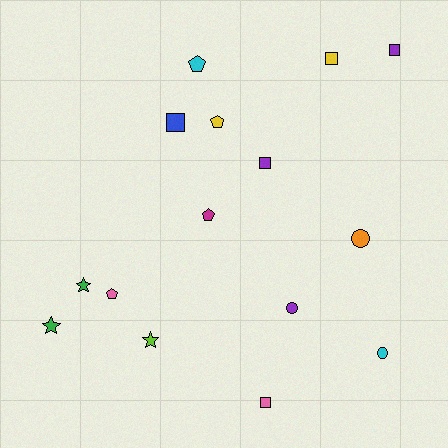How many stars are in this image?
There are 3 stars.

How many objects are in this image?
There are 15 objects.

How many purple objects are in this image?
There are 3 purple objects.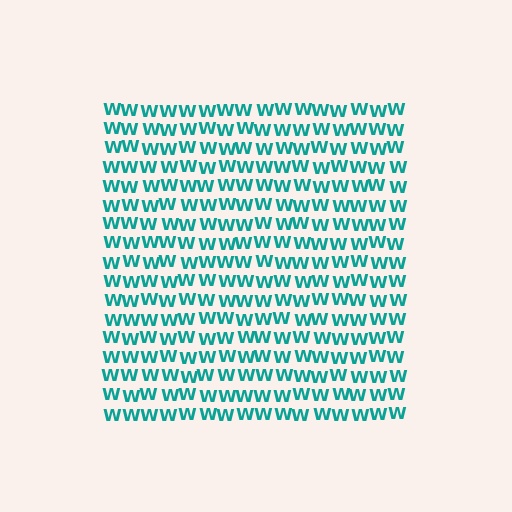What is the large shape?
The large shape is a square.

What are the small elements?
The small elements are letter W's.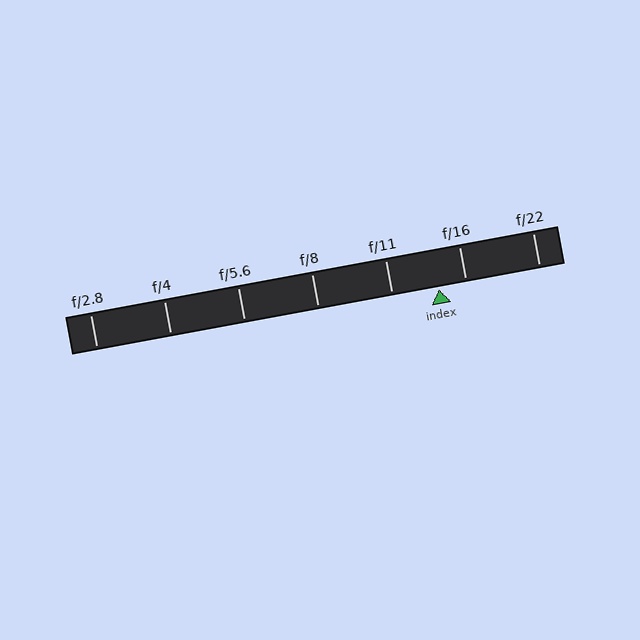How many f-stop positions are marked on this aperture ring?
There are 7 f-stop positions marked.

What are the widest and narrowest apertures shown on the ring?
The widest aperture shown is f/2.8 and the narrowest is f/22.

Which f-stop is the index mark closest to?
The index mark is closest to f/16.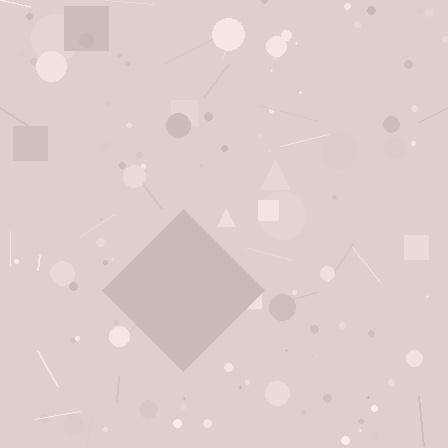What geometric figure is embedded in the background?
A diamond is embedded in the background.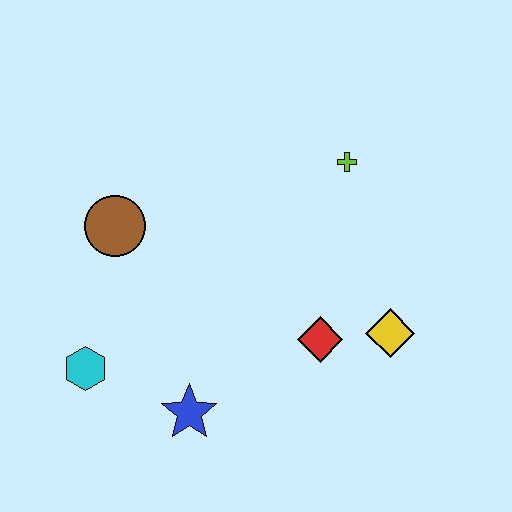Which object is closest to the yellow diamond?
The red diamond is closest to the yellow diamond.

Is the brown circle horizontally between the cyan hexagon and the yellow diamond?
Yes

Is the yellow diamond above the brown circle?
No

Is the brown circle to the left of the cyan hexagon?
No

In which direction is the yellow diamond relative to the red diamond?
The yellow diamond is to the right of the red diamond.